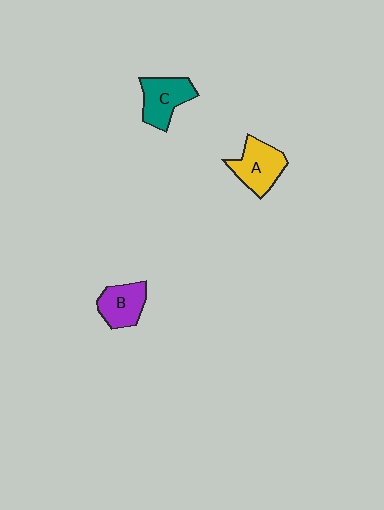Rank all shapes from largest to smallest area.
From largest to smallest: A (yellow), C (teal), B (purple).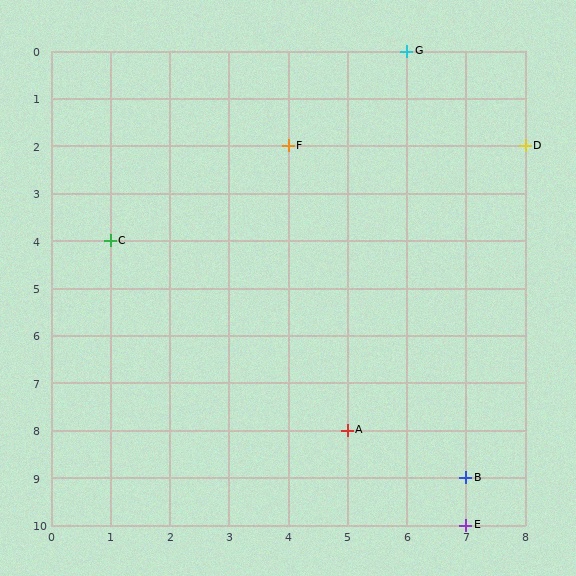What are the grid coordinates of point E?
Point E is at grid coordinates (7, 10).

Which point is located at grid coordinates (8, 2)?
Point D is at (8, 2).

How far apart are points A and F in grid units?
Points A and F are 1 column and 6 rows apart (about 6.1 grid units diagonally).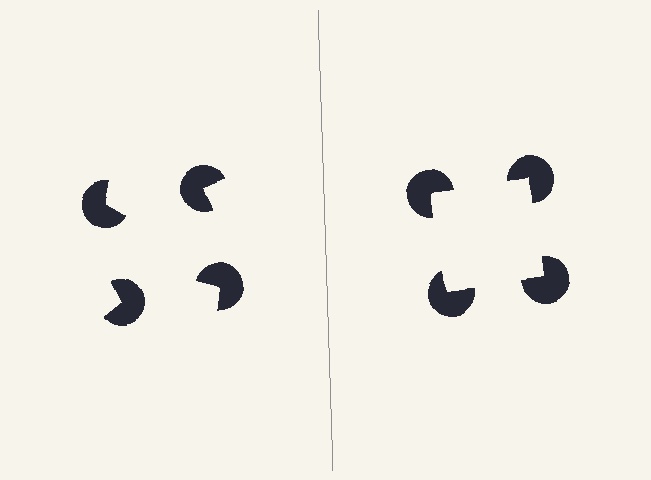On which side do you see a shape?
An illusory square appears on the right side. On the left side the wedge cuts are rotated, so no coherent shape forms.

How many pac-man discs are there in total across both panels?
8 — 4 on each side.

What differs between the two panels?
The pac-man discs are positioned identically on both sides; only the wedge orientations differ. On the right they align to a square; on the left they are misaligned.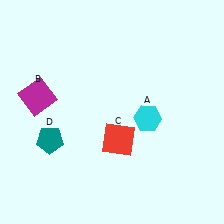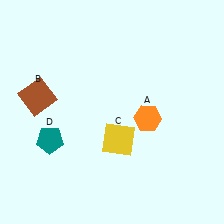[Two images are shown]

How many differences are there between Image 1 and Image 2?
There are 3 differences between the two images.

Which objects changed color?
A changed from cyan to orange. B changed from magenta to brown. C changed from red to yellow.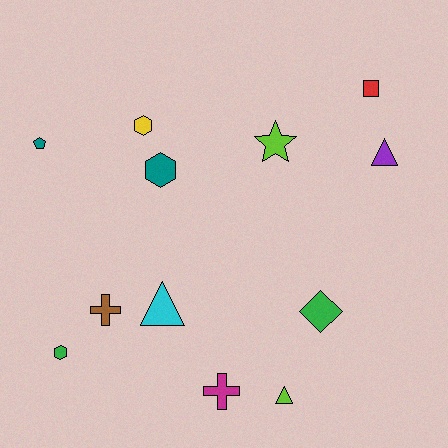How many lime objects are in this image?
There are 2 lime objects.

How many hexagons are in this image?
There are 3 hexagons.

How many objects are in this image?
There are 12 objects.